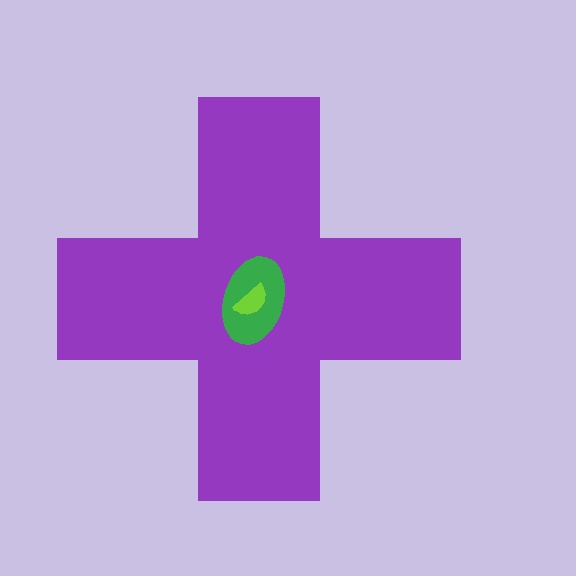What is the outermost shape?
The purple cross.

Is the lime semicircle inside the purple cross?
Yes.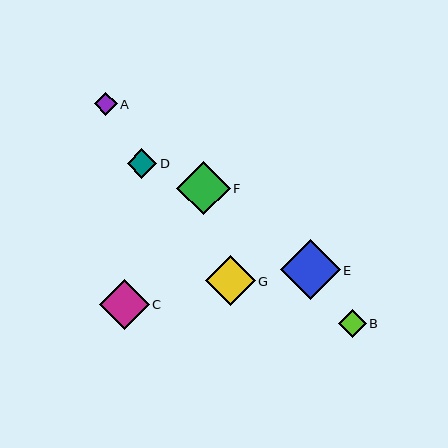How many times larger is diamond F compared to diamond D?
Diamond F is approximately 1.8 times the size of diamond D.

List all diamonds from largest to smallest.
From largest to smallest: E, F, G, C, D, B, A.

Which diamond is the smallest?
Diamond A is the smallest with a size of approximately 23 pixels.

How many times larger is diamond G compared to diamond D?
Diamond G is approximately 1.7 times the size of diamond D.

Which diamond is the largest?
Diamond E is the largest with a size of approximately 59 pixels.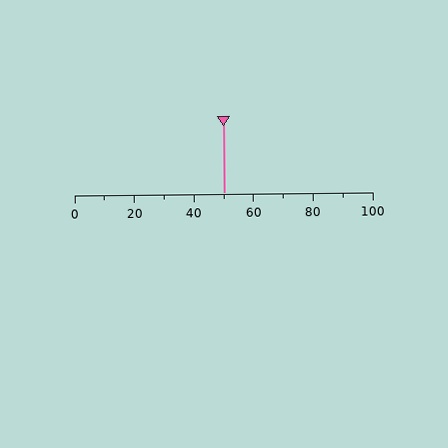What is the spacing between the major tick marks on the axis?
The major ticks are spaced 20 apart.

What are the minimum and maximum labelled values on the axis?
The axis runs from 0 to 100.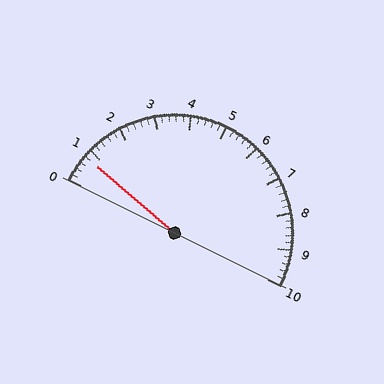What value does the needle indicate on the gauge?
The needle indicates approximately 0.8.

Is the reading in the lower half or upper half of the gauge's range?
The reading is in the lower half of the range (0 to 10).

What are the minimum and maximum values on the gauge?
The gauge ranges from 0 to 10.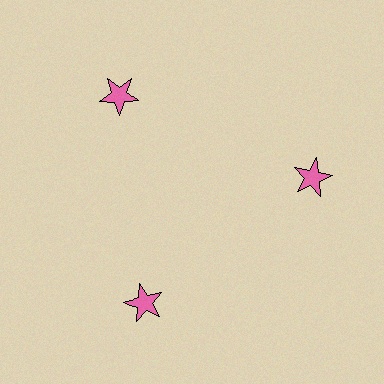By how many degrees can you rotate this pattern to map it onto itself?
The pattern maps onto itself every 120 degrees of rotation.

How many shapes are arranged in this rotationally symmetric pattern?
There are 3 shapes, arranged in 3 groups of 1.